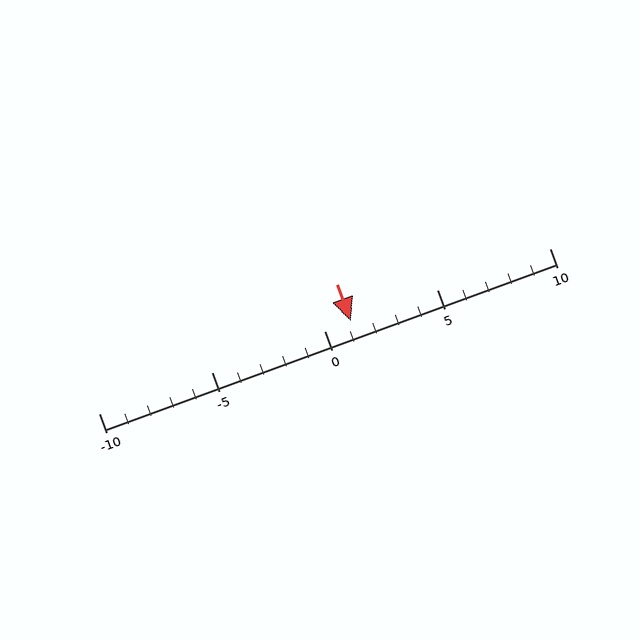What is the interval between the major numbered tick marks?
The major tick marks are spaced 5 units apart.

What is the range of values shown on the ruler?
The ruler shows values from -10 to 10.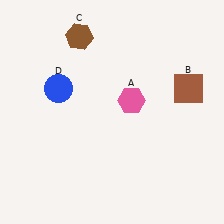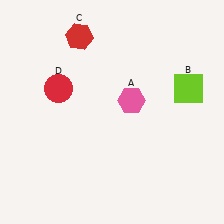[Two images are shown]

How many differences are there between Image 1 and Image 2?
There are 3 differences between the two images.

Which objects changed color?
B changed from brown to lime. C changed from brown to red. D changed from blue to red.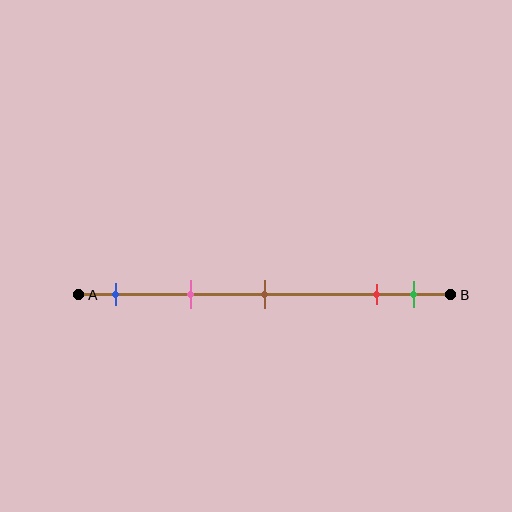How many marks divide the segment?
There are 5 marks dividing the segment.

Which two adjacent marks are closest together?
The red and green marks are the closest adjacent pair.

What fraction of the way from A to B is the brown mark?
The brown mark is approximately 50% (0.5) of the way from A to B.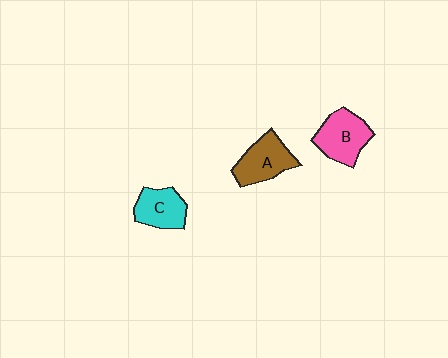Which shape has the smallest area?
Shape C (cyan).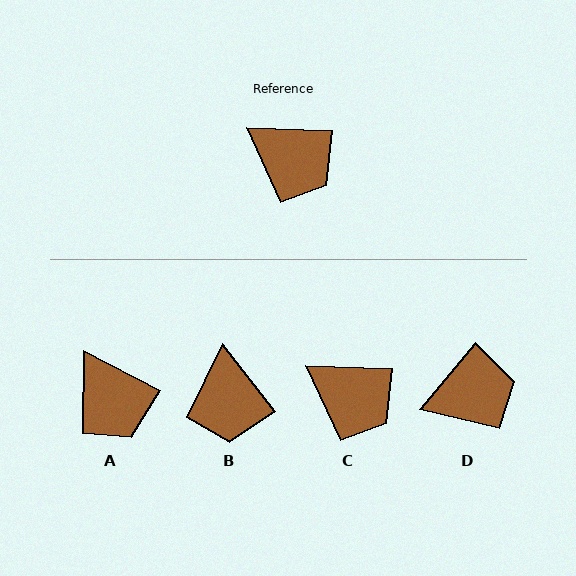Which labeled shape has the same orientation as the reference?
C.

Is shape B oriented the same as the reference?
No, it is off by about 50 degrees.